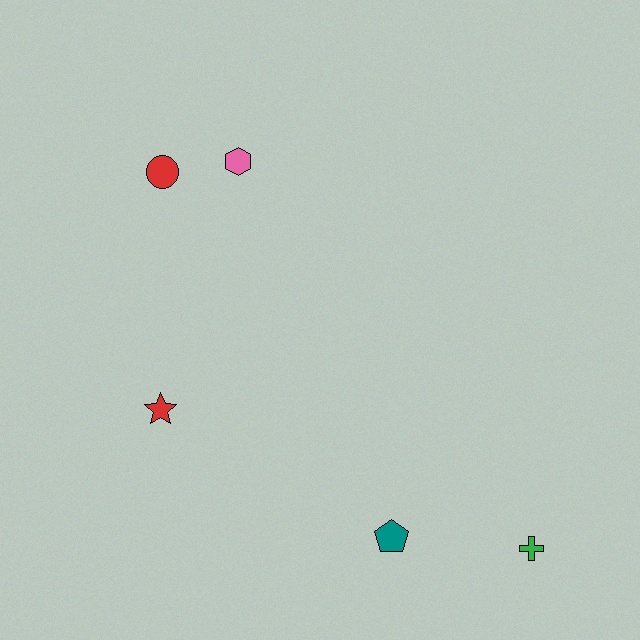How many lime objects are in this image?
There are no lime objects.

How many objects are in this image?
There are 5 objects.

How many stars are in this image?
There is 1 star.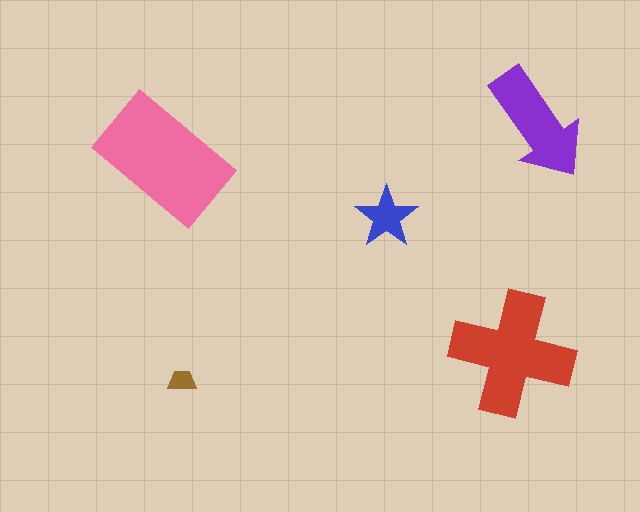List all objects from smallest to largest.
The brown trapezoid, the blue star, the purple arrow, the red cross, the pink rectangle.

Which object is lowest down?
The brown trapezoid is bottommost.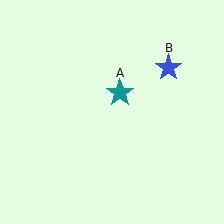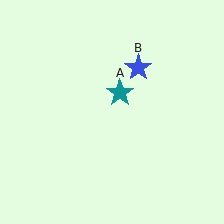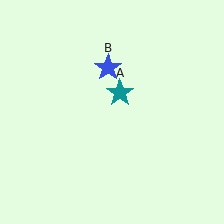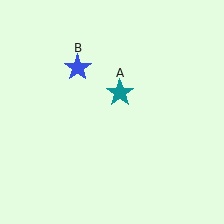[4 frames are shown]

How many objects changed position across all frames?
1 object changed position: blue star (object B).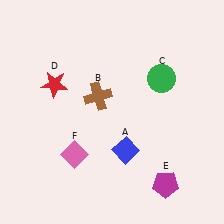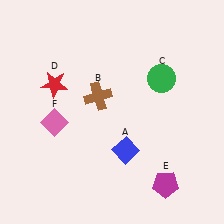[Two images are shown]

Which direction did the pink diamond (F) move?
The pink diamond (F) moved up.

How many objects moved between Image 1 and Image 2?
1 object moved between the two images.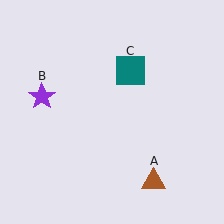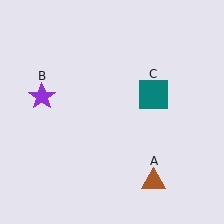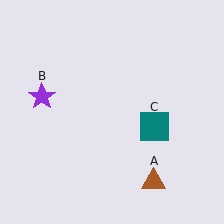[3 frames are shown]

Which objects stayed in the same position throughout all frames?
Brown triangle (object A) and purple star (object B) remained stationary.